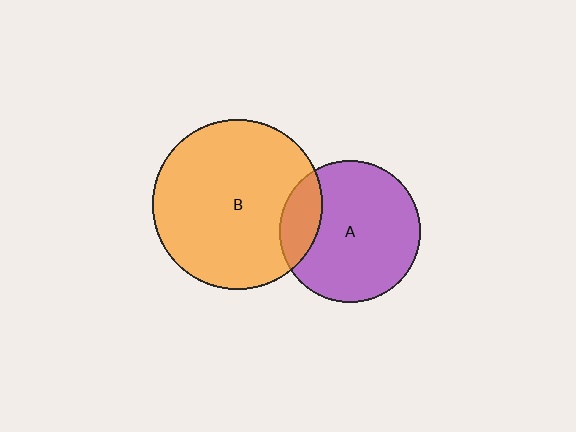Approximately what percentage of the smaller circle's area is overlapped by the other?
Approximately 20%.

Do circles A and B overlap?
Yes.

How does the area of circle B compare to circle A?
Approximately 1.5 times.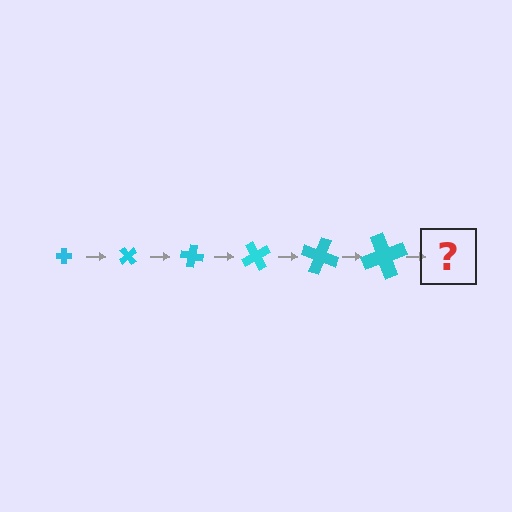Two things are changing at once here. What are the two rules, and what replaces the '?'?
The two rules are that the cross grows larger each step and it rotates 50 degrees each step. The '?' should be a cross, larger than the previous one and rotated 300 degrees from the start.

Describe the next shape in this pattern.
It should be a cross, larger than the previous one and rotated 300 degrees from the start.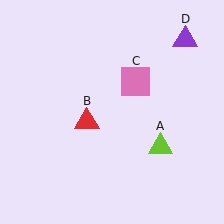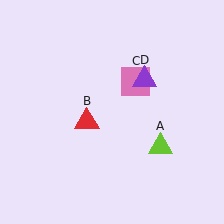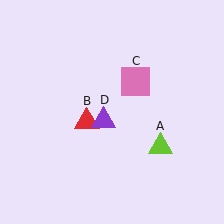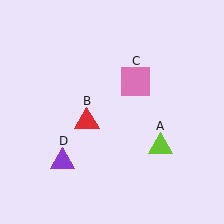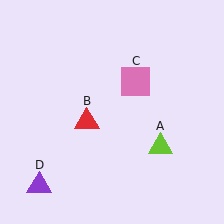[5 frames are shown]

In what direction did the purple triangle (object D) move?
The purple triangle (object D) moved down and to the left.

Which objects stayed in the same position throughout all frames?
Lime triangle (object A) and red triangle (object B) and pink square (object C) remained stationary.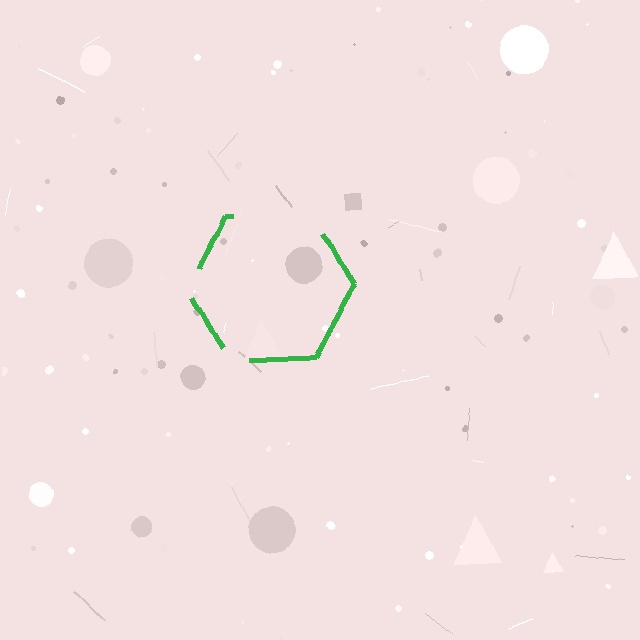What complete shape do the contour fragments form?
The contour fragments form a hexagon.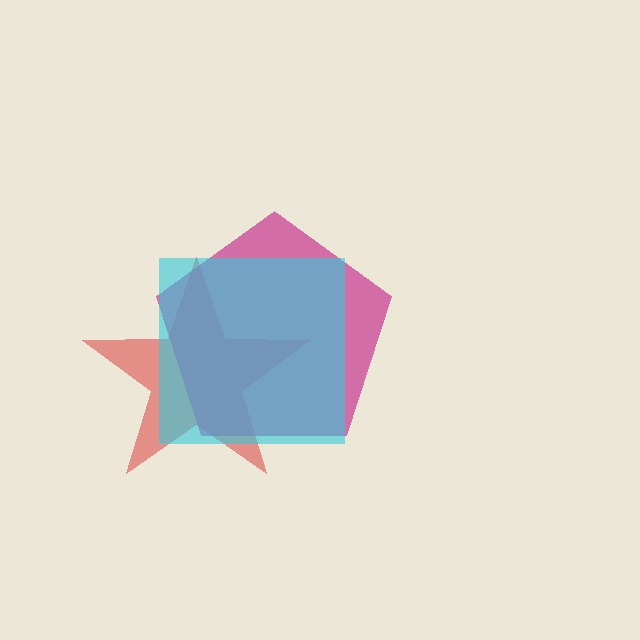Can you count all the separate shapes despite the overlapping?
Yes, there are 3 separate shapes.